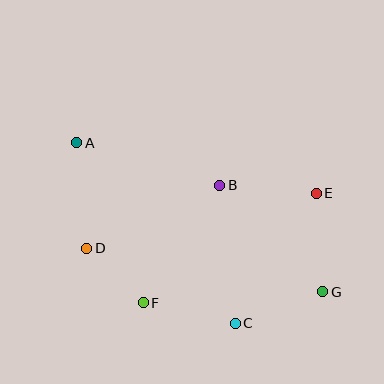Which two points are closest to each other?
Points D and F are closest to each other.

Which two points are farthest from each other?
Points A and G are farthest from each other.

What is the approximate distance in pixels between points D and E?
The distance between D and E is approximately 236 pixels.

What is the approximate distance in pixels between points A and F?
The distance between A and F is approximately 173 pixels.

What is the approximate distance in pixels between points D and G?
The distance between D and G is approximately 240 pixels.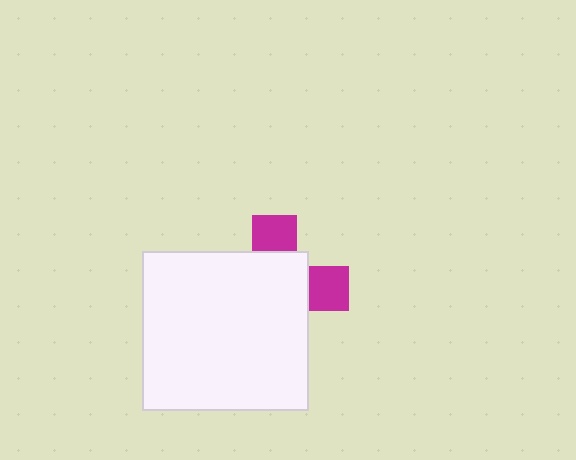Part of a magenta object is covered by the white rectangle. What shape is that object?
It is a cross.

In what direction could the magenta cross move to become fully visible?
The magenta cross could move toward the upper-right. That would shift it out from behind the white rectangle entirely.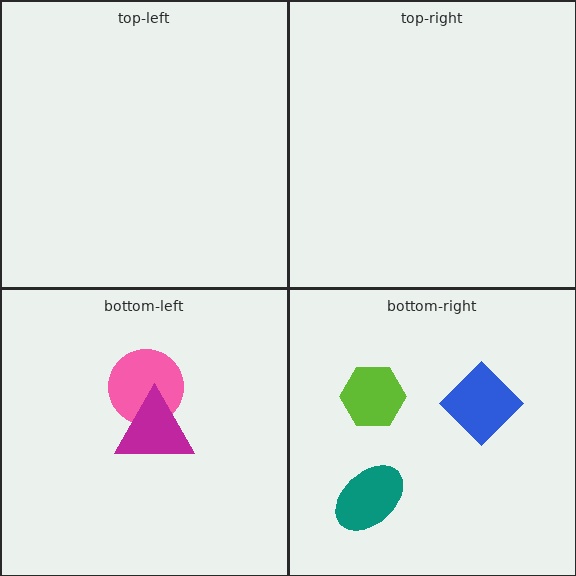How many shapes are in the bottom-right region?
3.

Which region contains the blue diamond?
The bottom-right region.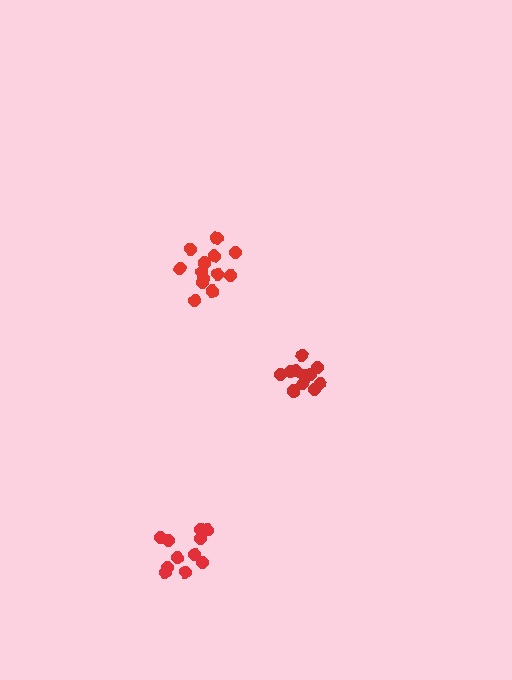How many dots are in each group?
Group 1: 11 dots, Group 2: 13 dots, Group 3: 13 dots (37 total).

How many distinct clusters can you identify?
There are 3 distinct clusters.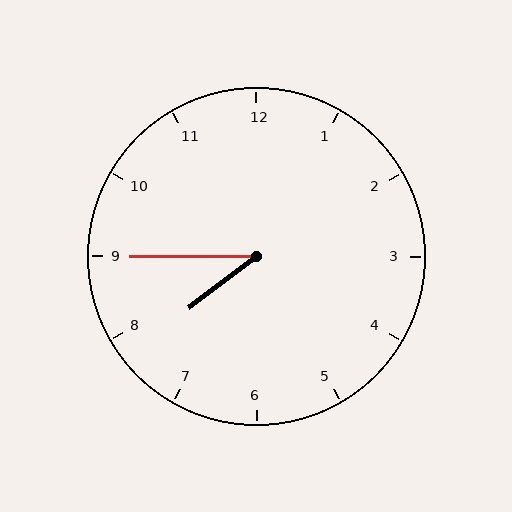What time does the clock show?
7:45.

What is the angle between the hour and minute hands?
Approximately 38 degrees.